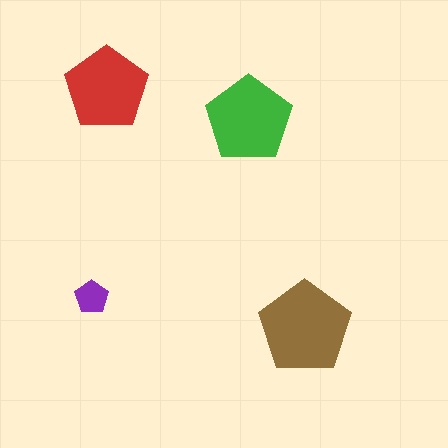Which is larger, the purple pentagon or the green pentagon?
The green one.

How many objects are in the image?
There are 4 objects in the image.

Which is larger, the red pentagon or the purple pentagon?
The red one.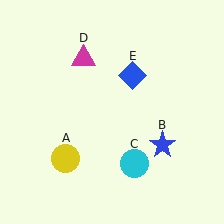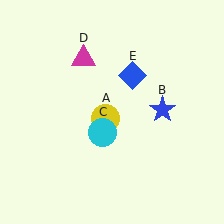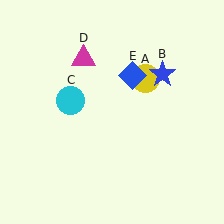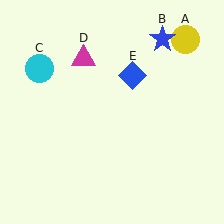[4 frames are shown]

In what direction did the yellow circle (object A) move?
The yellow circle (object A) moved up and to the right.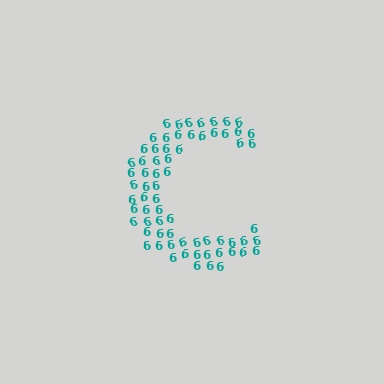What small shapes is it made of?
It is made of small digit 6's.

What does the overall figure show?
The overall figure shows the letter C.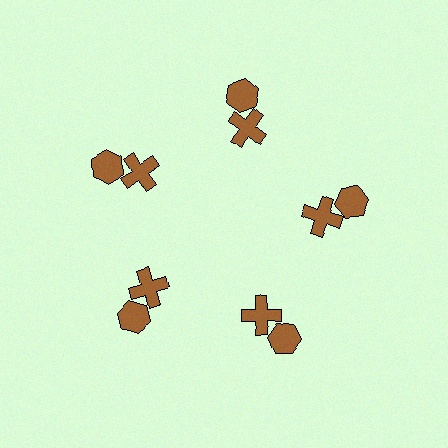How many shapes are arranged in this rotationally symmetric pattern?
There are 10 shapes, arranged in 5 groups of 2.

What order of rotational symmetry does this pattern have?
This pattern has 5-fold rotational symmetry.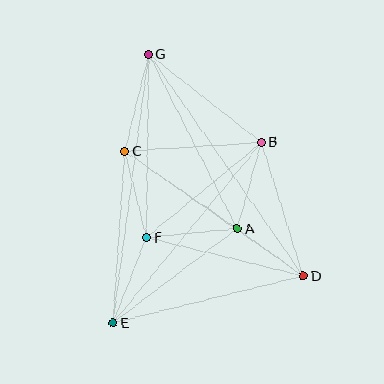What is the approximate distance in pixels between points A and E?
The distance between A and E is approximately 156 pixels.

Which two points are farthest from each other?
Points E and G are farthest from each other.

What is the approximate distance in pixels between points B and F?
The distance between B and F is approximately 149 pixels.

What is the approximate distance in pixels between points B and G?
The distance between B and G is approximately 143 pixels.